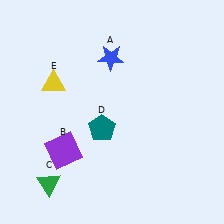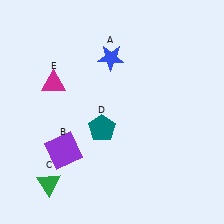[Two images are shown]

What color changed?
The triangle (E) changed from yellow in Image 1 to magenta in Image 2.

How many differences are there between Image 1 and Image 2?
There is 1 difference between the two images.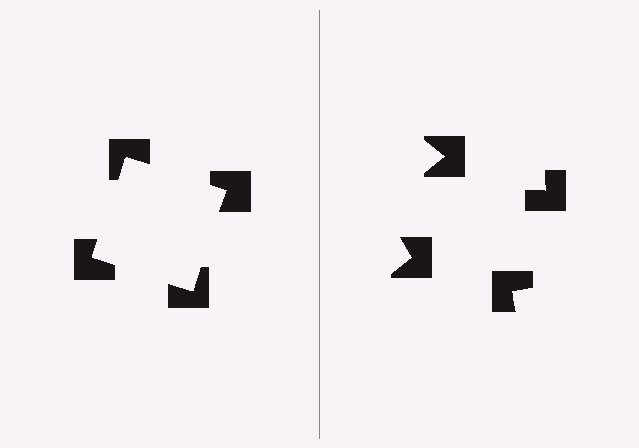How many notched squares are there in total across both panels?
8 — 4 on each side.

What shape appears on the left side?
An illusory square.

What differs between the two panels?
The notched squares are positioned identically on both sides; only the wedge orientations differ. On the left they align to a square; on the right they are misaligned.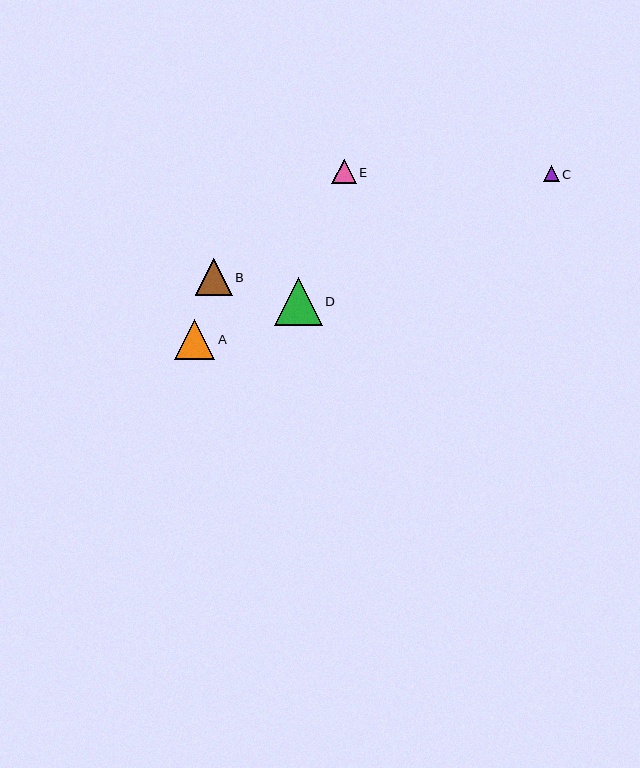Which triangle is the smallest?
Triangle C is the smallest with a size of approximately 16 pixels.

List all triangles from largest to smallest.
From largest to smallest: D, A, B, E, C.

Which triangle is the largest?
Triangle D is the largest with a size of approximately 47 pixels.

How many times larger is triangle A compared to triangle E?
Triangle A is approximately 1.6 times the size of triangle E.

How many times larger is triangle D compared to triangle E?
Triangle D is approximately 2.0 times the size of triangle E.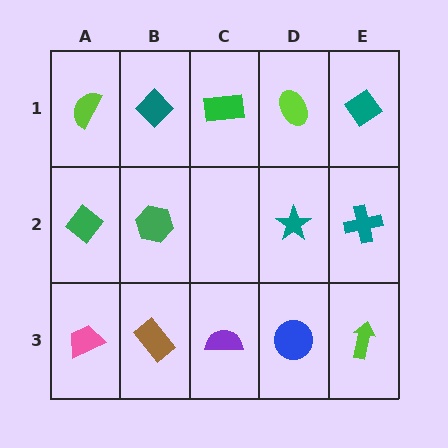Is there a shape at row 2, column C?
No, that cell is empty.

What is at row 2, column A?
A green diamond.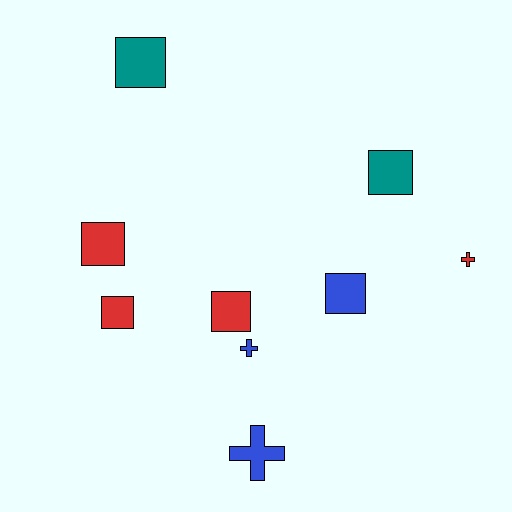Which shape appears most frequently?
Square, with 6 objects.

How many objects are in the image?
There are 9 objects.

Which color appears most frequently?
Red, with 4 objects.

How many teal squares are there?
There are 2 teal squares.